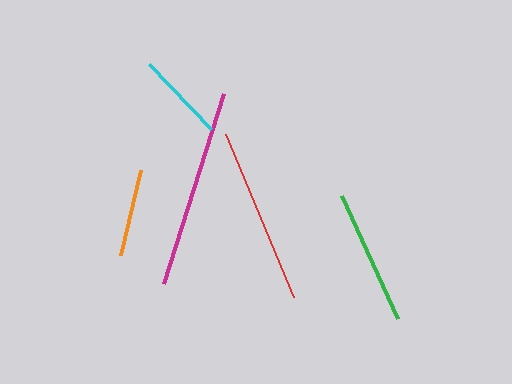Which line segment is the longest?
The magenta line is the longest at approximately 199 pixels.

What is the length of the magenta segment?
The magenta segment is approximately 199 pixels long.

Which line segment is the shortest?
The orange line is the shortest at approximately 87 pixels.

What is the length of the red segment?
The red segment is approximately 177 pixels long.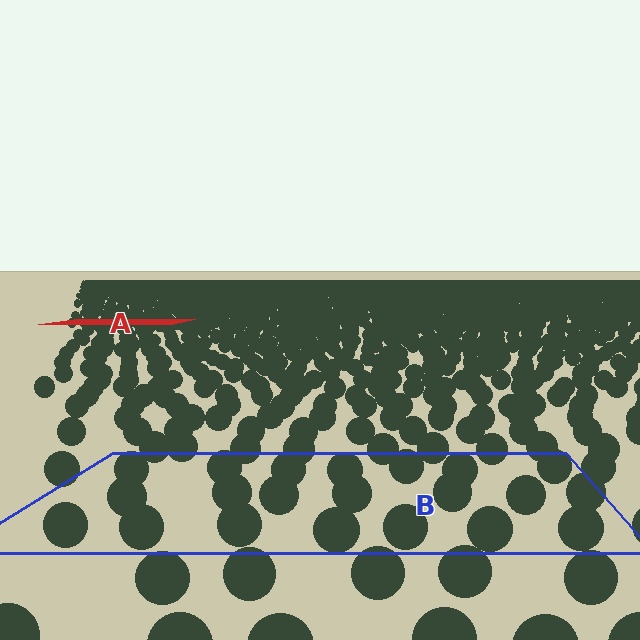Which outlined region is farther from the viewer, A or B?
Region A is farther from the viewer — the texture elements inside it appear smaller and more densely packed.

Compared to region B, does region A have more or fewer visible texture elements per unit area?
Region A has more texture elements per unit area — they are packed more densely because it is farther away.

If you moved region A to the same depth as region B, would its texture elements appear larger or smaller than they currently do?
They would appear larger. At a closer depth, the same texture elements are projected at a bigger on-screen size.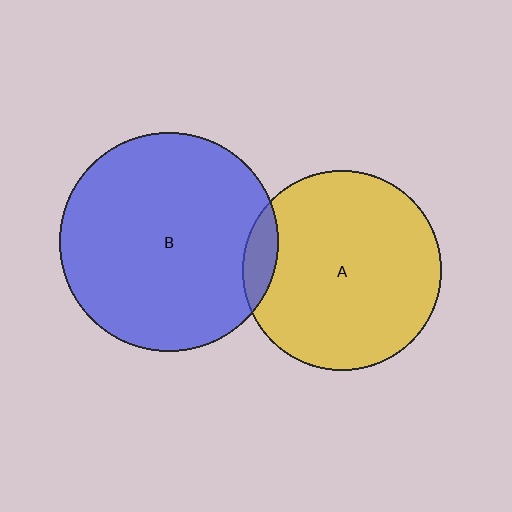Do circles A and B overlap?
Yes.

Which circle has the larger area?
Circle B (blue).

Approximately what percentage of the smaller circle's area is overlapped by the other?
Approximately 10%.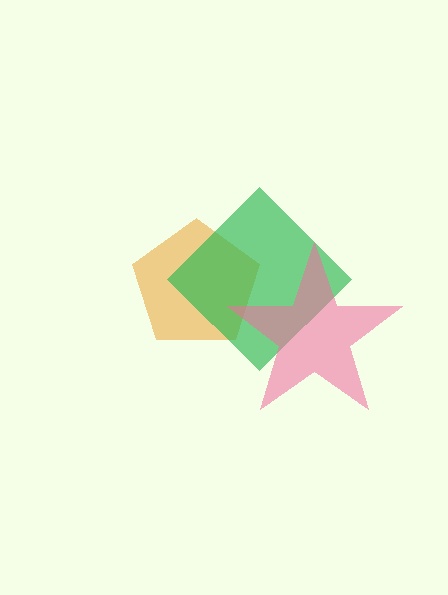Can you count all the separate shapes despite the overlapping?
Yes, there are 3 separate shapes.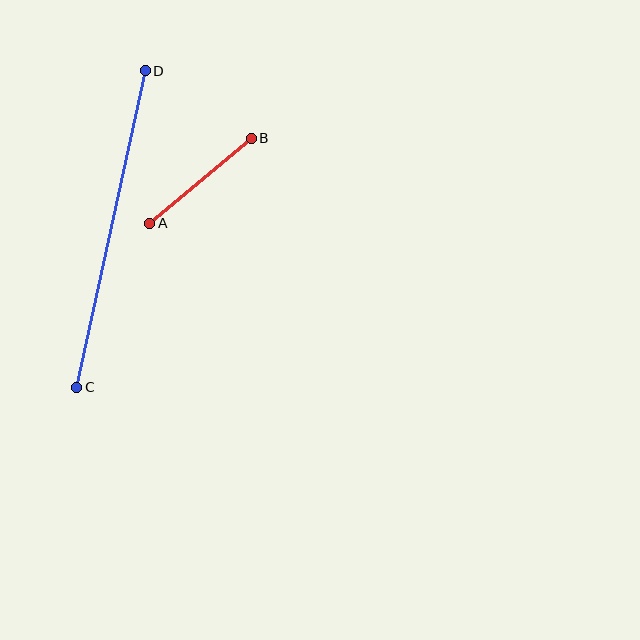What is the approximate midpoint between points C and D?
The midpoint is at approximately (111, 229) pixels.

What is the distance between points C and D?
The distance is approximately 323 pixels.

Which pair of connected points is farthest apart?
Points C and D are farthest apart.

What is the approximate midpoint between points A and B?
The midpoint is at approximately (201, 181) pixels.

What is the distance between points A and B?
The distance is approximately 132 pixels.